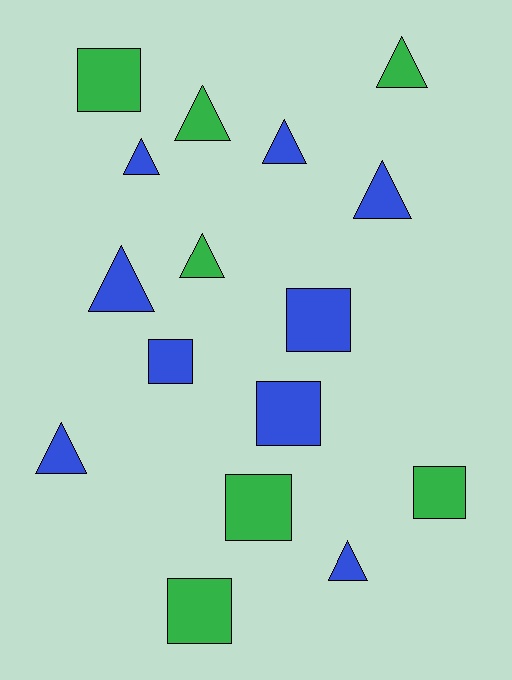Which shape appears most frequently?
Triangle, with 9 objects.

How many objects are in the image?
There are 16 objects.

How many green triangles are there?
There are 3 green triangles.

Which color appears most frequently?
Blue, with 9 objects.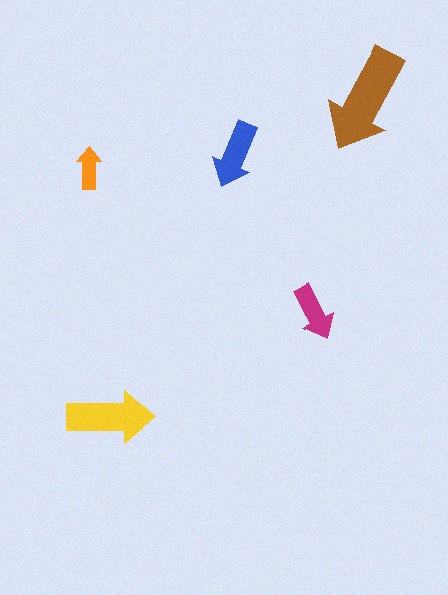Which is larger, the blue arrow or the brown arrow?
The brown one.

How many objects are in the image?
There are 5 objects in the image.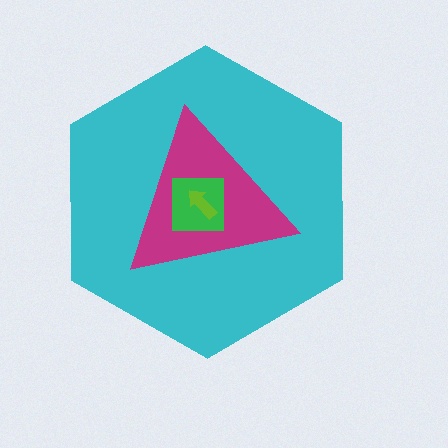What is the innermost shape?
The lime arrow.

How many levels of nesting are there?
4.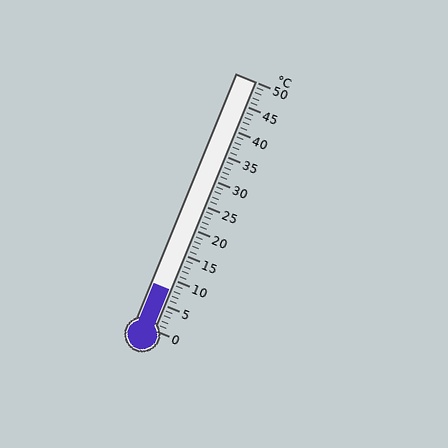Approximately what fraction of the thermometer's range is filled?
The thermometer is filled to approximately 15% of its range.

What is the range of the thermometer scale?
The thermometer scale ranges from 0°C to 50°C.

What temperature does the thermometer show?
The thermometer shows approximately 8°C.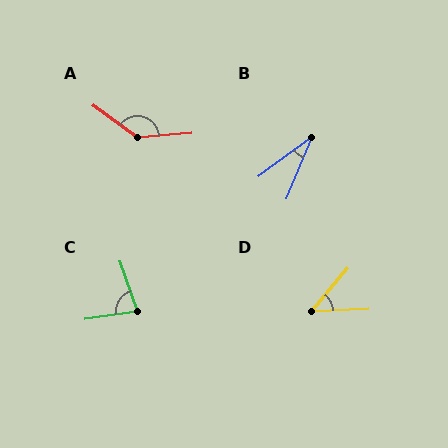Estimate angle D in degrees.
Approximately 48 degrees.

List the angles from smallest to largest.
B (31°), D (48°), C (79°), A (140°).